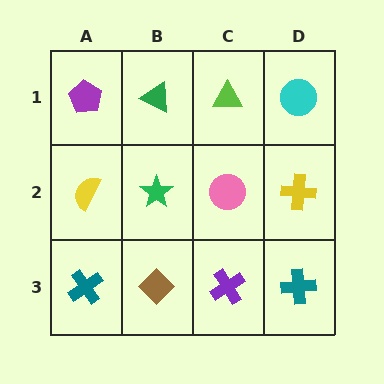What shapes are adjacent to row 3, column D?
A yellow cross (row 2, column D), a purple cross (row 3, column C).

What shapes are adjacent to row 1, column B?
A green star (row 2, column B), a purple pentagon (row 1, column A), a lime triangle (row 1, column C).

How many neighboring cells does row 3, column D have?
2.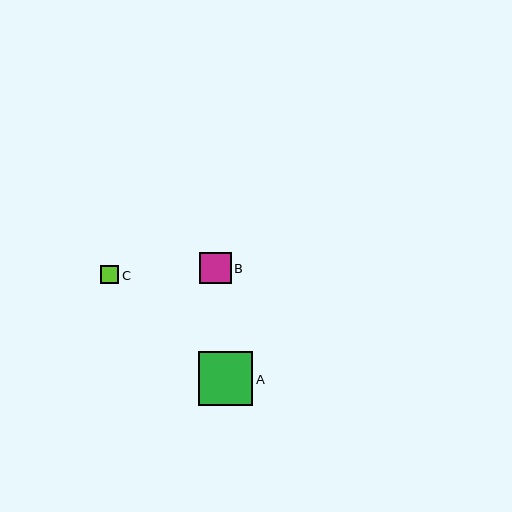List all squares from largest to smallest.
From largest to smallest: A, B, C.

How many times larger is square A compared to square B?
Square A is approximately 1.7 times the size of square B.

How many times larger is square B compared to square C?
Square B is approximately 1.8 times the size of square C.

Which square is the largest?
Square A is the largest with a size of approximately 54 pixels.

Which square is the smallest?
Square C is the smallest with a size of approximately 18 pixels.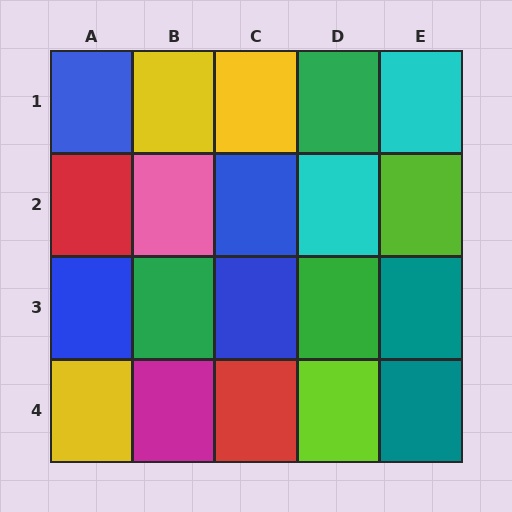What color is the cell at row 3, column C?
Blue.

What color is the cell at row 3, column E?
Teal.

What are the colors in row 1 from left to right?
Blue, yellow, yellow, green, cyan.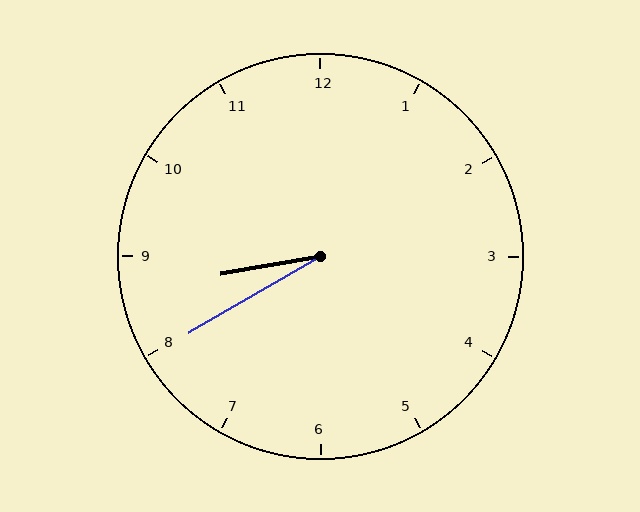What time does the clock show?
8:40.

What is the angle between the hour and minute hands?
Approximately 20 degrees.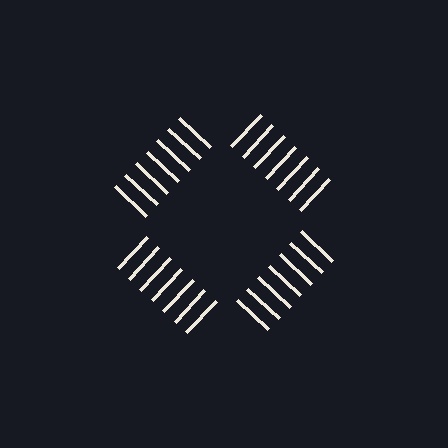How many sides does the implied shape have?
4 sides — the line-ends trace a square.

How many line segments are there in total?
28 — 7 along each of the 4 edges.